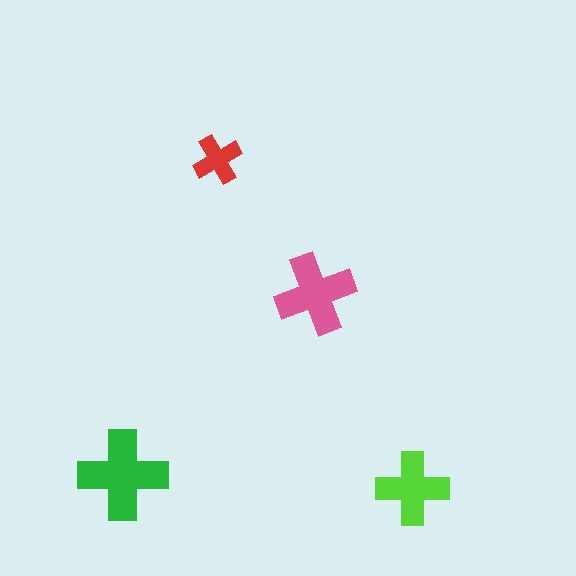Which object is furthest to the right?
The lime cross is rightmost.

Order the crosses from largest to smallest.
the green one, the pink one, the lime one, the red one.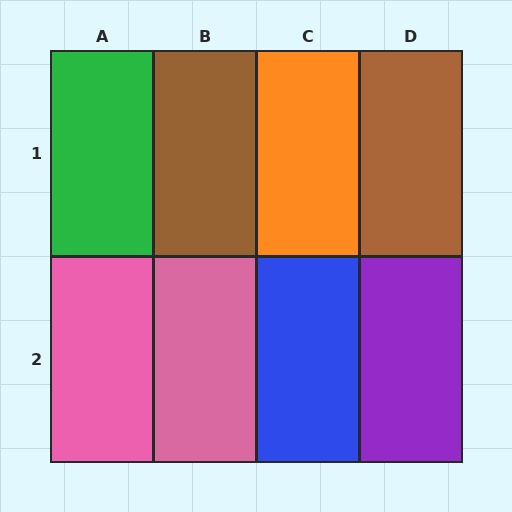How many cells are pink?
2 cells are pink.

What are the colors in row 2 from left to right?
Pink, pink, blue, purple.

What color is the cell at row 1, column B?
Brown.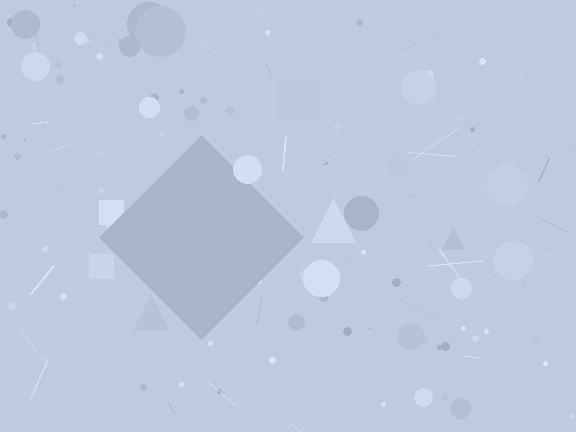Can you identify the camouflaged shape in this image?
The camouflaged shape is a diamond.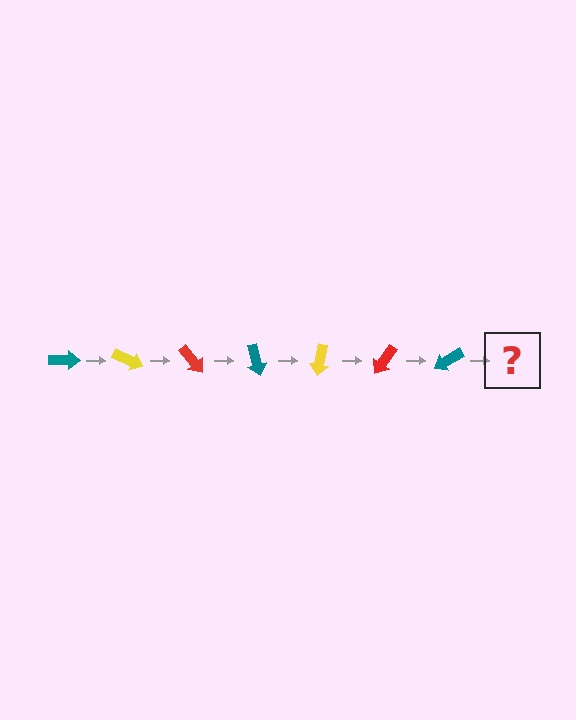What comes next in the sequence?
The next element should be a yellow arrow, rotated 175 degrees from the start.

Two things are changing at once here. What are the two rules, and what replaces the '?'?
The two rules are that it rotates 25 degrees each step and the color cycles through teal, yellow, and red. The '?' should be a yellow arrow, rotated 175 degrees from the start.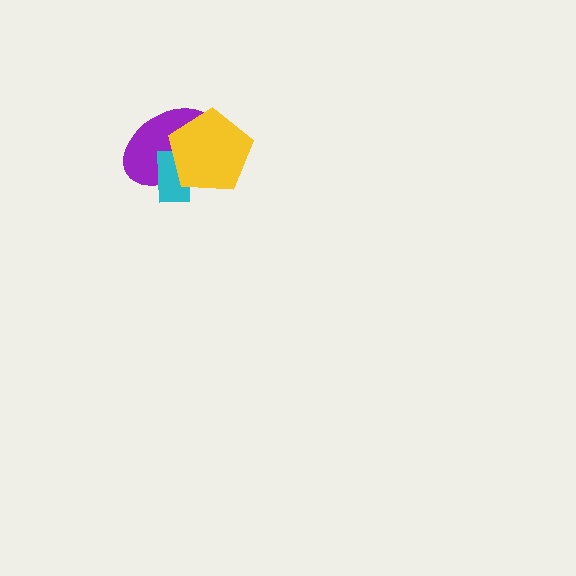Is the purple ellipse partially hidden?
Yes, it is partially covered by another shape.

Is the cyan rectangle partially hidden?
Yes, it is partially covered by another shape.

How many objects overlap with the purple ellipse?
2 objects overlap with the purple ellipse.